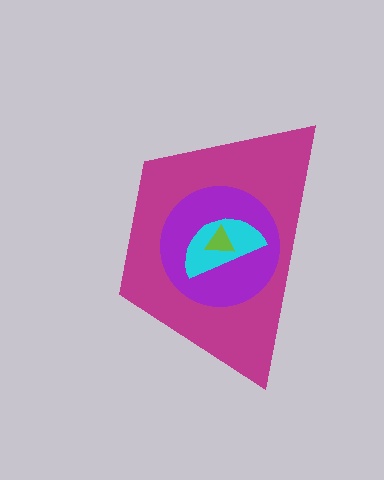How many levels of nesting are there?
4.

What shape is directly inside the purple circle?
The cyan semicircle.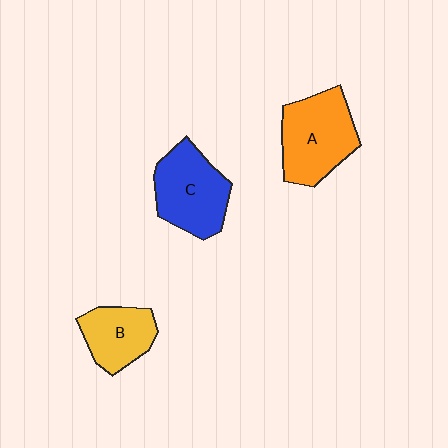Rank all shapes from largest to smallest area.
From largest to smallest: A (orange), C (blue), B (yellow).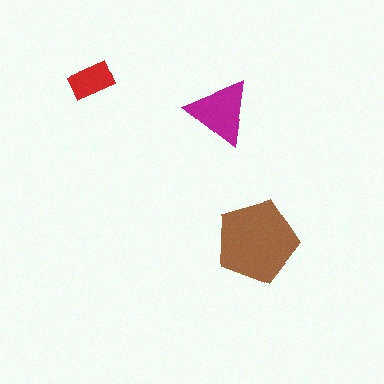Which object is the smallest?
The red rectangle.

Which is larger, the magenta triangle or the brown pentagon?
The brown pentagon.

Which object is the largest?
The brown pentagon.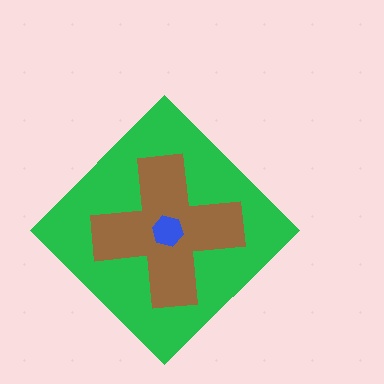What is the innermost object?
The blue hexagon.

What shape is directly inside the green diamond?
The brown cross.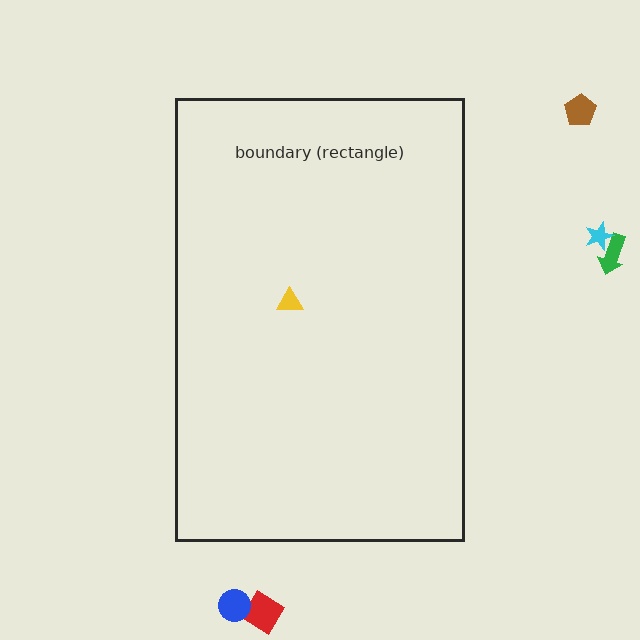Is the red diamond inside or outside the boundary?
Outside.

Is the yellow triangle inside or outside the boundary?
Inside.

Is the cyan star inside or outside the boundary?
Outside.